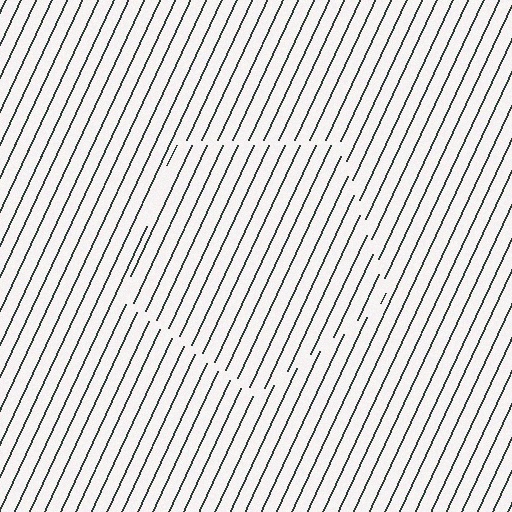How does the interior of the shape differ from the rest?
The interior of the shape contains the same grating, shifted by half a period — the contour is defined by the phase discontinuity where line-ends from the inner and outer gratings abut.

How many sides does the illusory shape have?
5 sides — the line-ends trace a pentagon.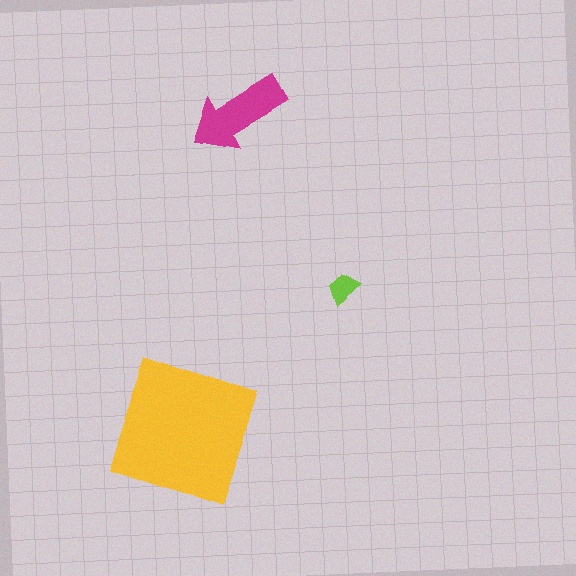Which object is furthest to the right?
The lime trapezoid is rightmost.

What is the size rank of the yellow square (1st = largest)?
1st.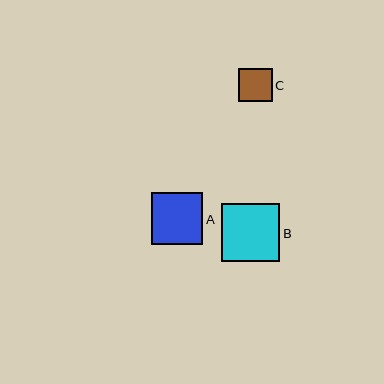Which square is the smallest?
Square C is the smallest with a size of approximately 33 pixels.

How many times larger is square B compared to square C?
Square B is approximately 1.7 times the size of square C.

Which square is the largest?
Square B is the largest with a size of approximately 58 pixels.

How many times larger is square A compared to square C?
Square A is approximately 1.5 times the size of square C.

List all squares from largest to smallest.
From largest to smallest: B, A, C.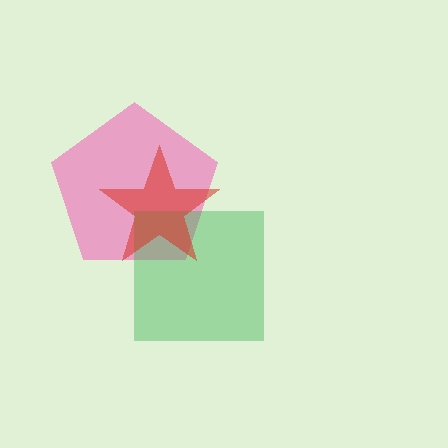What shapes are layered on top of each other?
The layered shapes are: a pink pentagon, a green square, a red star.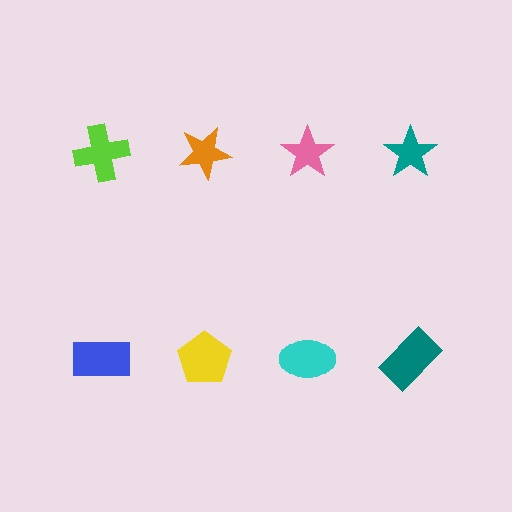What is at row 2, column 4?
A teal rectangle.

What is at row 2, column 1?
A blue rectangle.